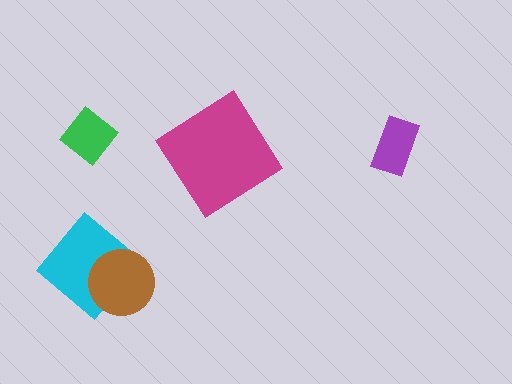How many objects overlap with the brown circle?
1 object overlaps with the brown circle.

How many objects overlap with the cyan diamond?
1 object overlaps with the cyan diamond.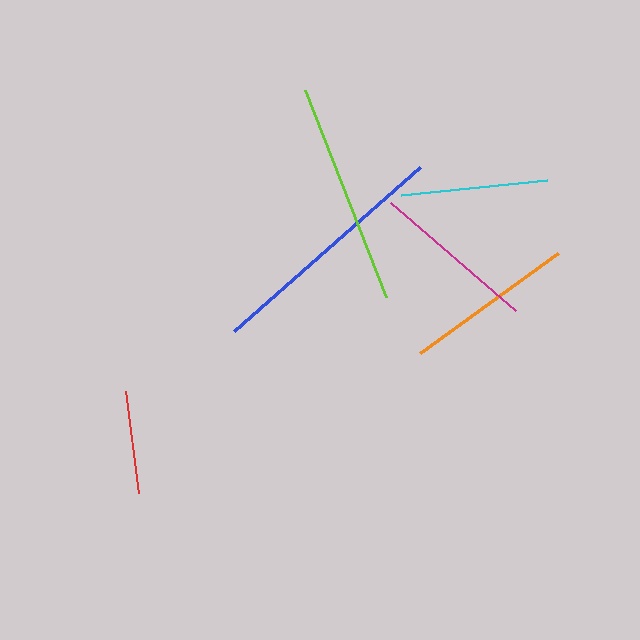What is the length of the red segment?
The red segment is approximately 103 pixels long.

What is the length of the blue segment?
The blue segment is approximately 248 pixels long.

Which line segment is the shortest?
The red line is the shortest at approximately 103 pixels.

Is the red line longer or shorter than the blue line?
The blue line is longer than the red line.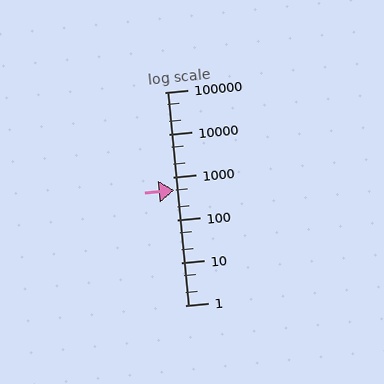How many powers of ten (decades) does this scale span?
The scale spans 5 decades, from 1 to 100000.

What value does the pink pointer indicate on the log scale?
The pointer indicates approximately 490.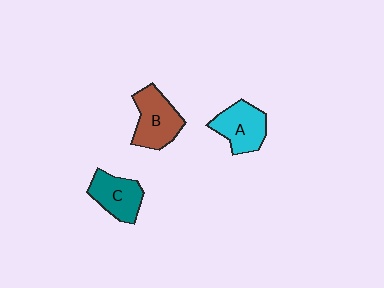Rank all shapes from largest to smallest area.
From largest to smallest: B (brown), A (cyan), C (teal).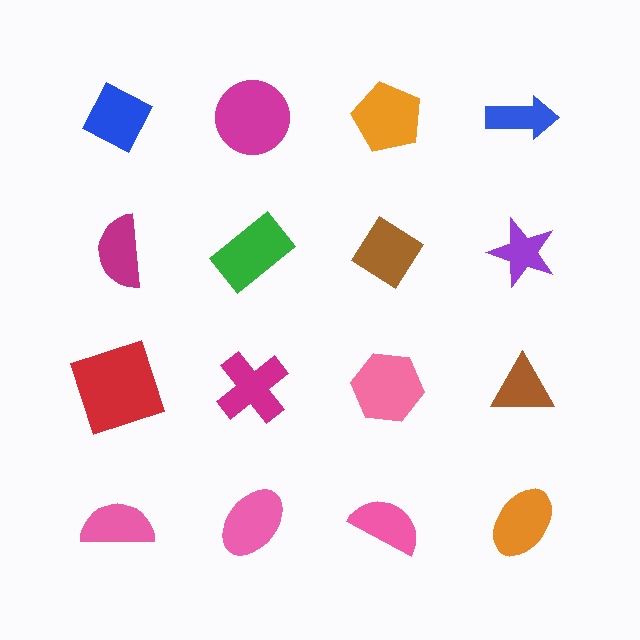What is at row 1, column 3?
An orange pentagon.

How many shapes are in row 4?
4 shapes.